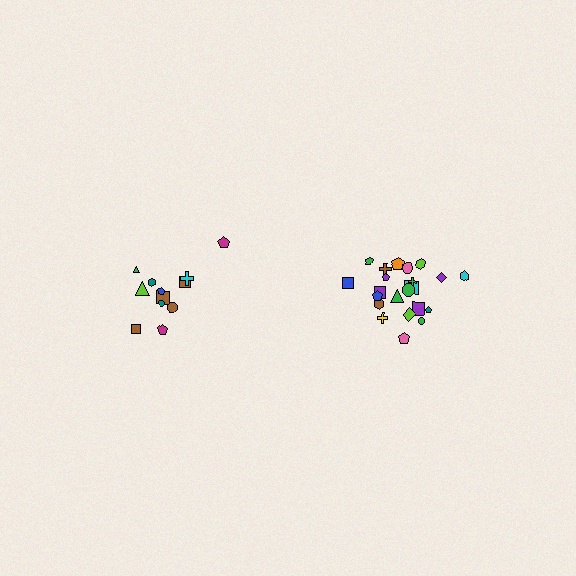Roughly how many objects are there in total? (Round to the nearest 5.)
Roughly 35 objects in total.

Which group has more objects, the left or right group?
The right group.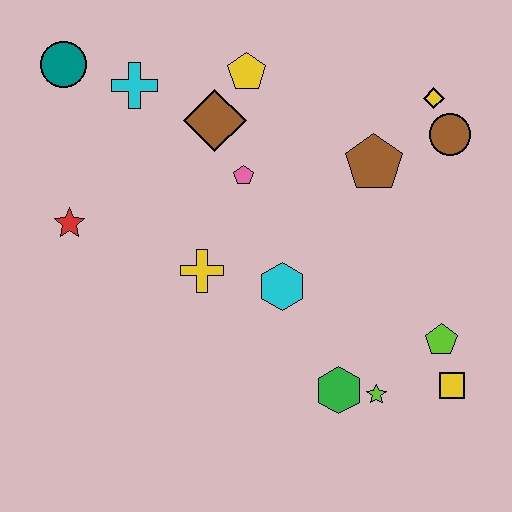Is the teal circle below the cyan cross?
No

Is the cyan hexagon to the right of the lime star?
No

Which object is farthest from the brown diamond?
The yellow square is farthest from the brown diamond.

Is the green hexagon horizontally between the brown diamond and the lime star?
Yes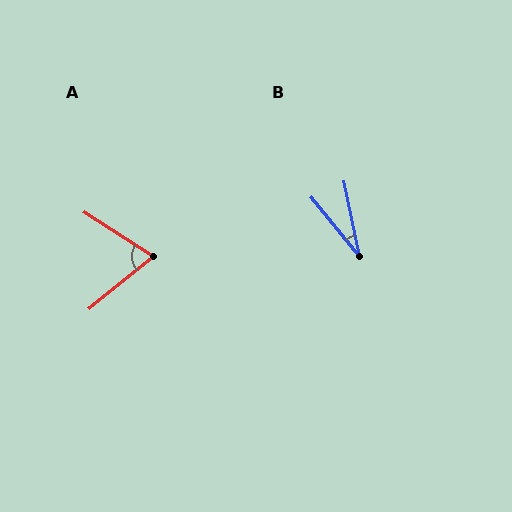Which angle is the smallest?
B, at approximately 27 degrees.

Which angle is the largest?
A, at approximately 72 degrees.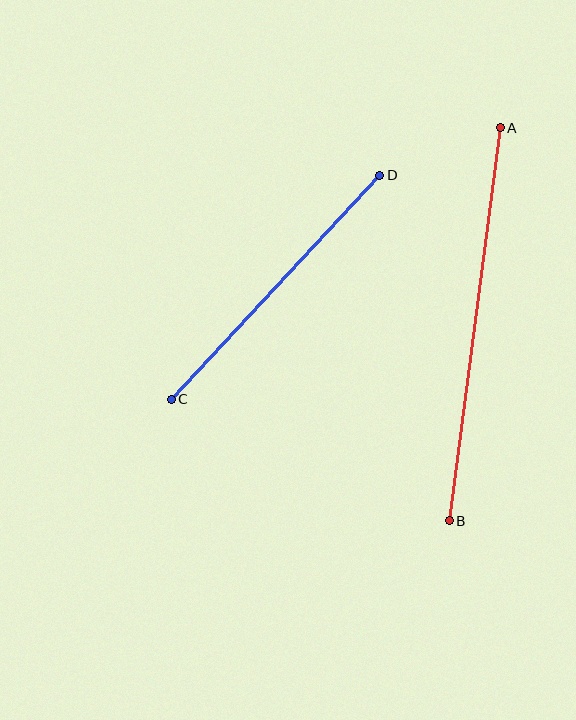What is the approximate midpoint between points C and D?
The midpoint is at approximately (276, 287) pixels.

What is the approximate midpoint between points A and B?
The midpoint is at approximately (475, 324) pixels.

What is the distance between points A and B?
The distance is approximately 396 pixels.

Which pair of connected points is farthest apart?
Points A and B are farthest apart.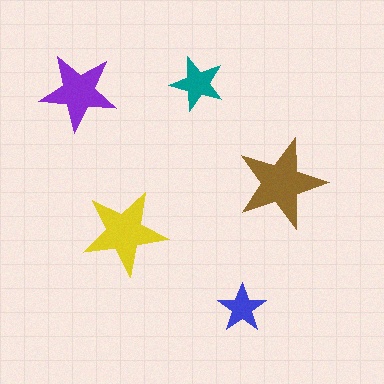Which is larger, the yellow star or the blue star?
The yellow one.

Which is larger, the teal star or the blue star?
The teal one.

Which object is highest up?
The teal star is topmost.